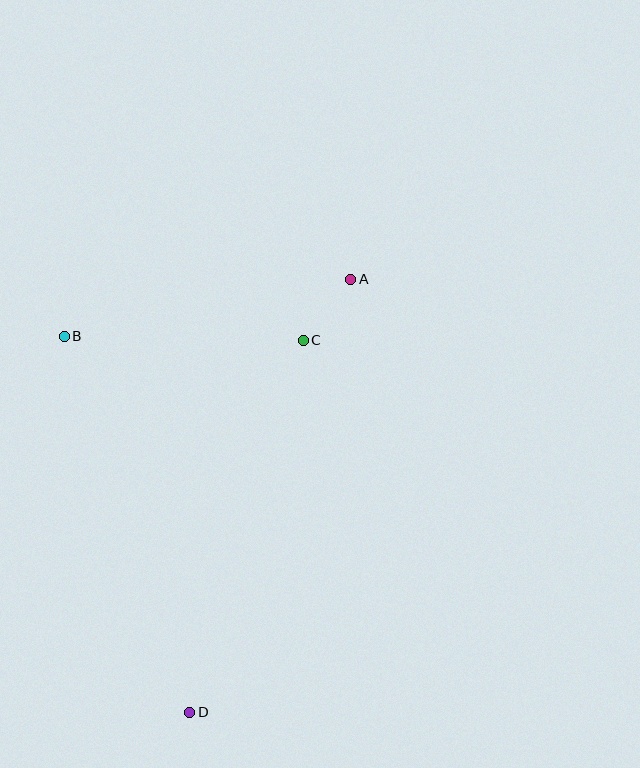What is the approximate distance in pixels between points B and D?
The distance between B and D is approximately 396 pixels.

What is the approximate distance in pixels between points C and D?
The distance between C and D is approximately 389 pixels.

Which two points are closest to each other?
Points A and C are closest to each other.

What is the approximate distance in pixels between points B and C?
The distance between B and C is approximately 239 pixels.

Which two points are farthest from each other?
Points A and D are farthest from each other.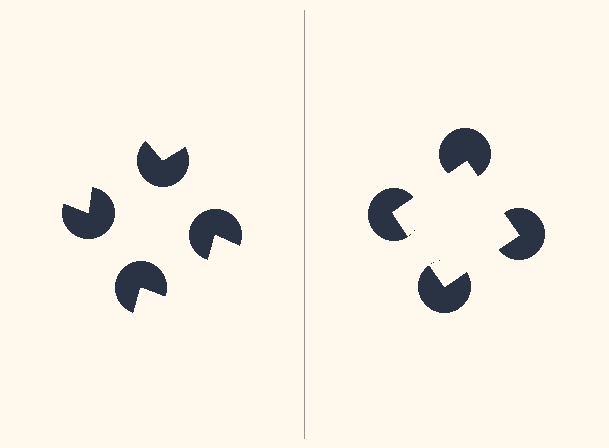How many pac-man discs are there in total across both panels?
8 — 4 on each side.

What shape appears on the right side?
An illusory square.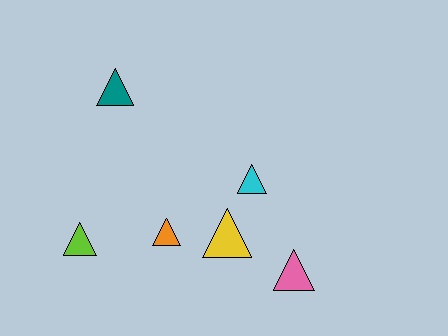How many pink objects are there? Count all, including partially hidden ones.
There is 1 pink object.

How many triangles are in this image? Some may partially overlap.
There are 6 triangles.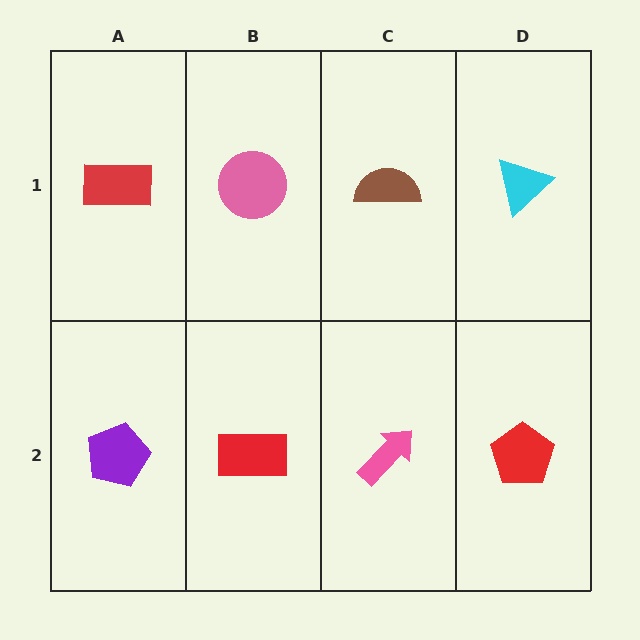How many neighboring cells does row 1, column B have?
3.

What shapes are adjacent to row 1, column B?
A red rectangle (row 2, column B), a red rectangle (row 1, column A), a brown semicircle (row 1, column C).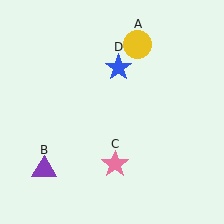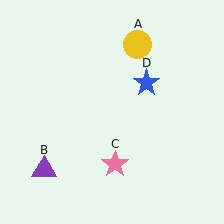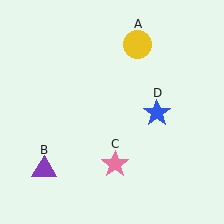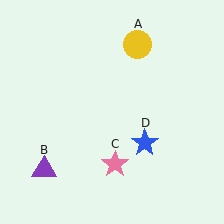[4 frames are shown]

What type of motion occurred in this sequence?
The blue star (object D) rotated clockwise around the center of the scene.